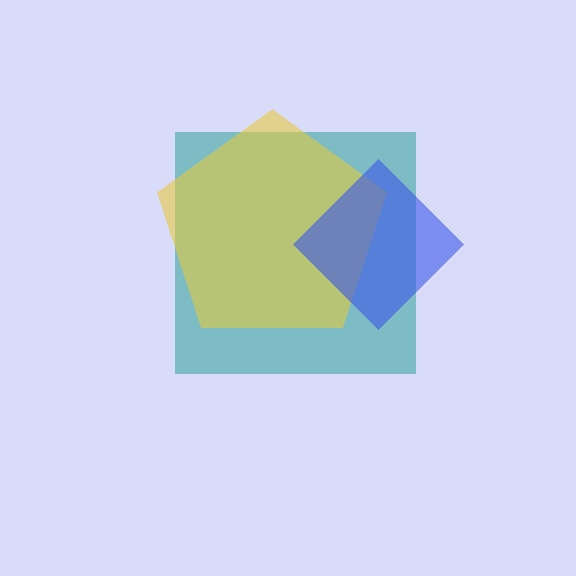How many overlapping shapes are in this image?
There are 3 overlapping shapes in the image.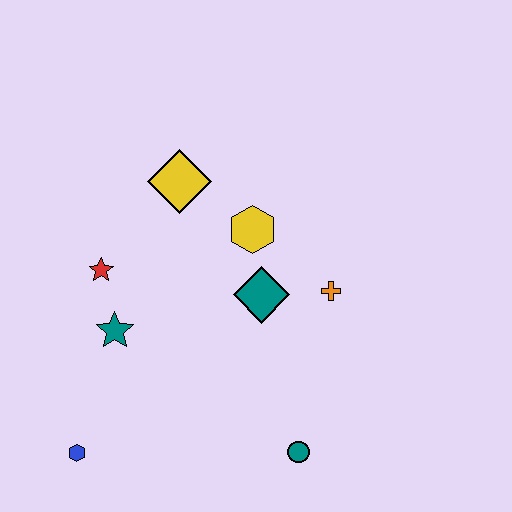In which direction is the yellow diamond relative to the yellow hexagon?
The yellow diamond is to the left of the yellow hexagon.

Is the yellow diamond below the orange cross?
No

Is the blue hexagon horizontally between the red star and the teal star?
No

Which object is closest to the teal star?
The red star is closest to the teal star.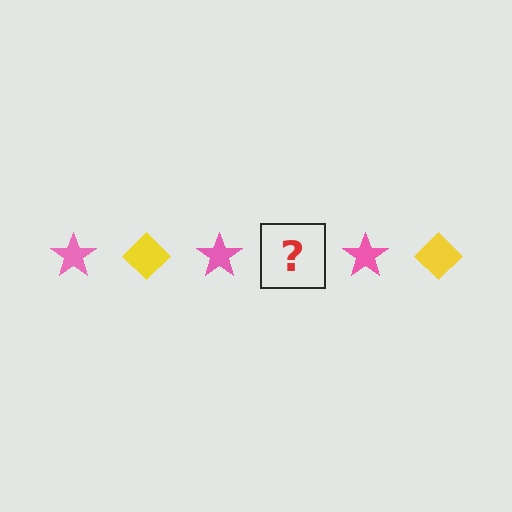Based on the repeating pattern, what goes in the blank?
The blank should be a yellow diamond.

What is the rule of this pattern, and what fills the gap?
The rule is that the pattern alternates between pink star and yellow diamond. The gap should be filled with a yellow diamond.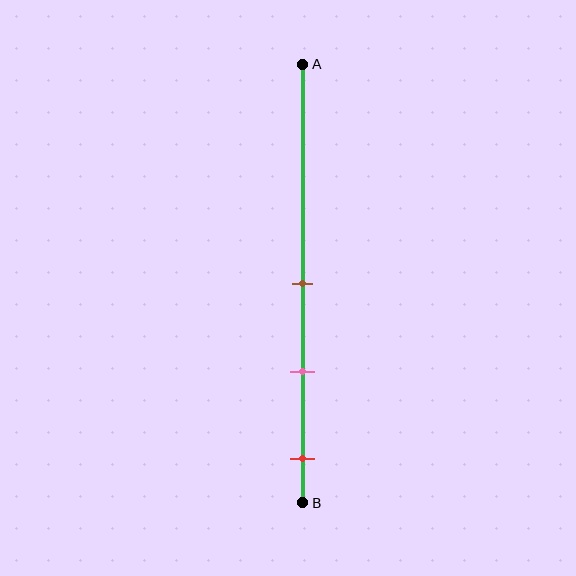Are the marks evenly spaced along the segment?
Yes, the marks are approximately evenly spaced.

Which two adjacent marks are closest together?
The brown and pink marks are the closest adjacent pair.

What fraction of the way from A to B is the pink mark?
The pink mark is approximately 70% (0.7) of the way from A to B.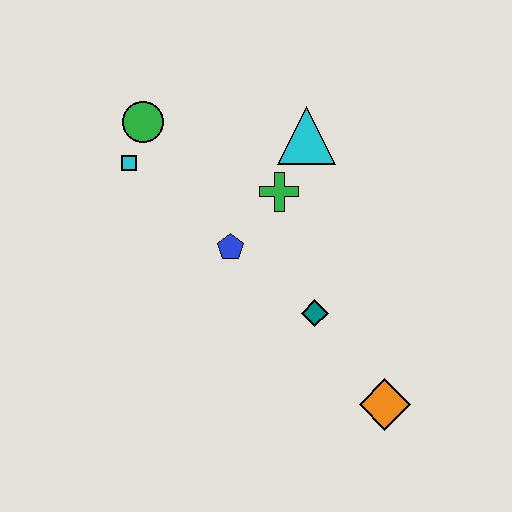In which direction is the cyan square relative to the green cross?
The cyan square is to the left of the green cross.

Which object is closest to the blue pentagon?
The green cross is closest to the blue pentagon.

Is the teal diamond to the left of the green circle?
No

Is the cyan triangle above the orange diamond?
Yes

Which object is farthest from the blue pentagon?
The orange diamond is farthest from the blue pentagon.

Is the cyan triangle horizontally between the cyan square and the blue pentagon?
No